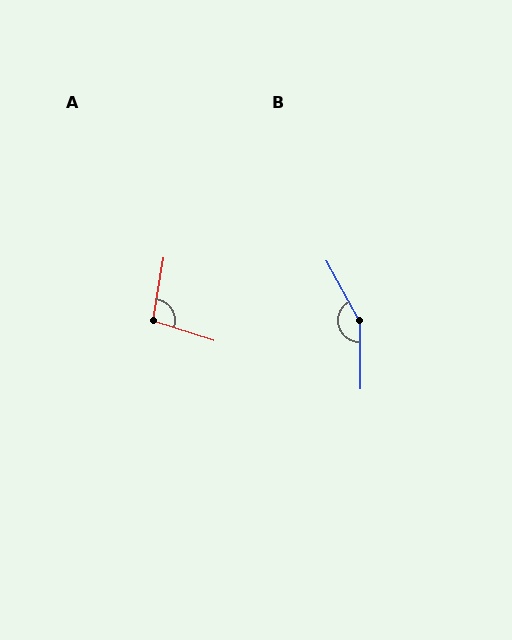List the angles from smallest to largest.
A (99°), B (152°).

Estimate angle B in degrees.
Approximately 152 degrees.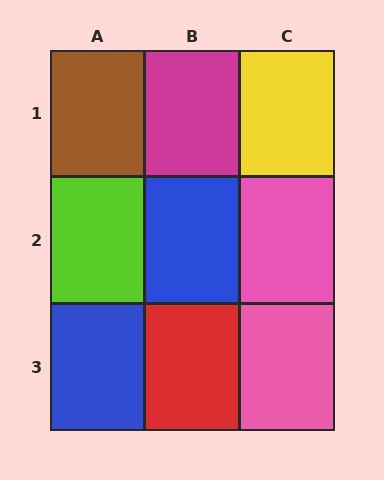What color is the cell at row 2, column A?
Lime.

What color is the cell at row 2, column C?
Pink.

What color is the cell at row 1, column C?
Yellow.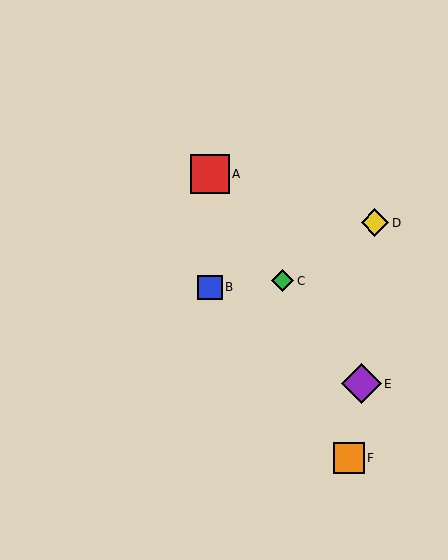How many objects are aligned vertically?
2 objects (A, B) are aligned vertically.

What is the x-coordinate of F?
Object F is at x≈349.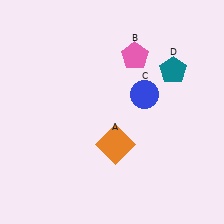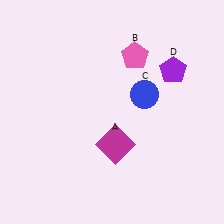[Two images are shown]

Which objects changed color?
A changed from orange to magenta. D changed from teal to purple.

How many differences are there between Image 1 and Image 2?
There are 2 differences between the two images.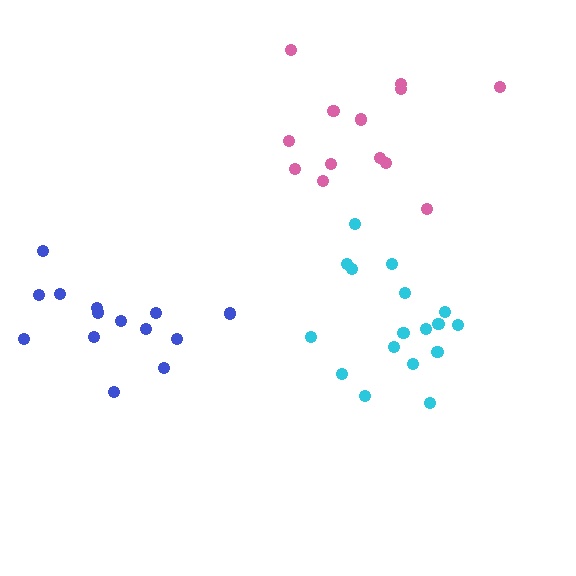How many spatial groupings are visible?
There are 3 spatial groupings.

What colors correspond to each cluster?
The clusters are colored: cyan, pink, blue.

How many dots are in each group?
Group 1: 17 dots, Group 2: 13 dots, Group 3: 15 dots (45 total).